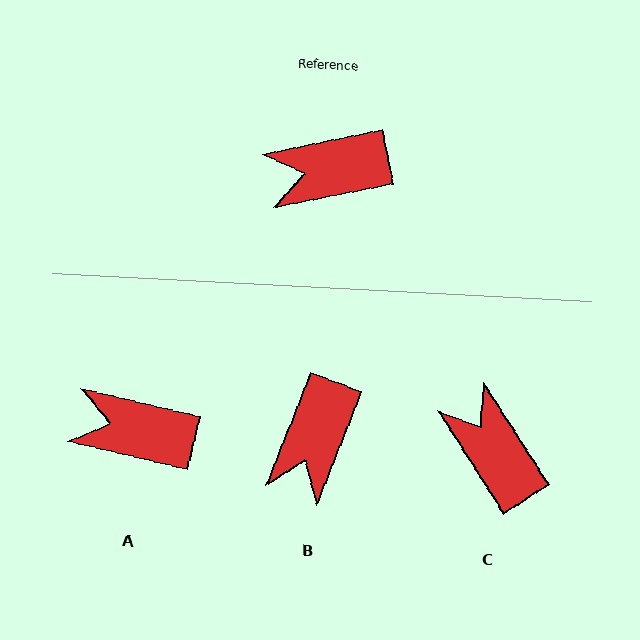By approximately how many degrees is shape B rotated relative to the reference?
Approximately 57 degrees counter-clockwise.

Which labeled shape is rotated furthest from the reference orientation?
C, about 69 degrees away.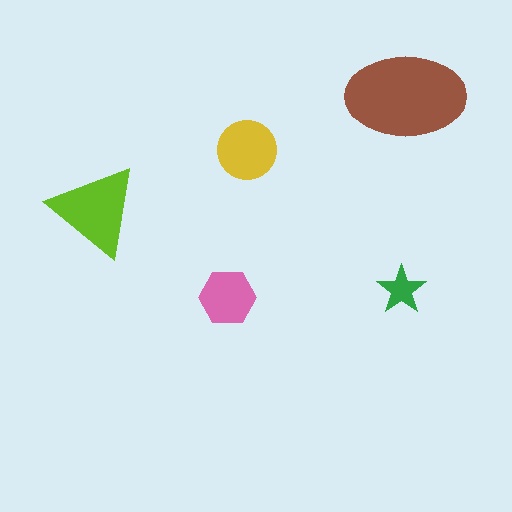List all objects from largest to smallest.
The brown ellipse, the lime triangle, the yellow circle, the pink hexagon, the green star.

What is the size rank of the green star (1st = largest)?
5th.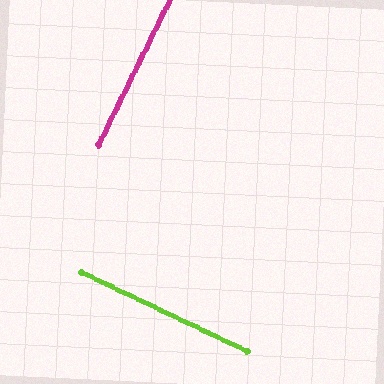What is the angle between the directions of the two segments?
Approximately 89 degrees.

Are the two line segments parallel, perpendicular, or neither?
Perpendicular — they meet at approximately 89°.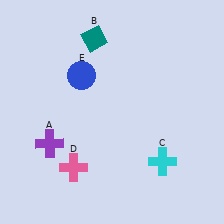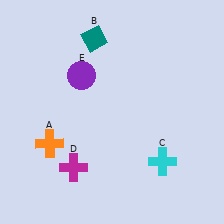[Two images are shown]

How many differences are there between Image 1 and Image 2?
There are 3 differences between the two images.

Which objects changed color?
A changed from purple to orange. D changed from pink to magenta. E changed from blue to purple.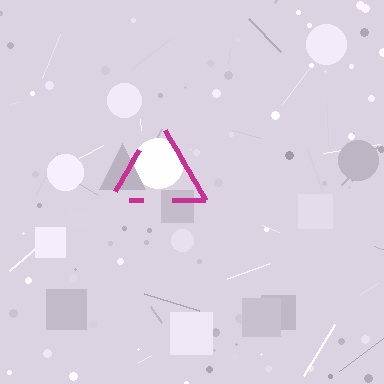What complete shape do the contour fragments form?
The contour fragments form a triangle.